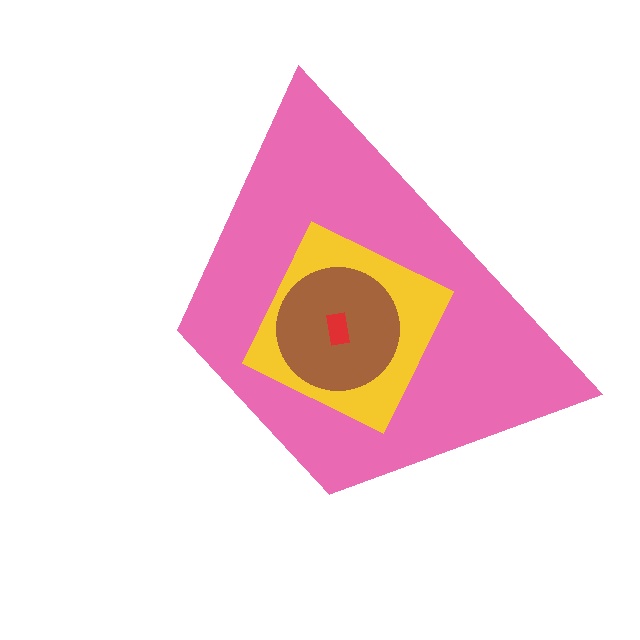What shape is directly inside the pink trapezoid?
The yellow square.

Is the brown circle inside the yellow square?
Yes.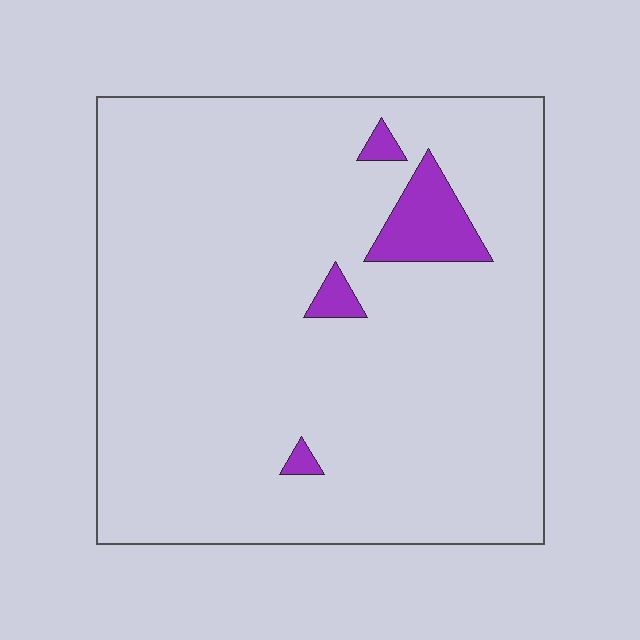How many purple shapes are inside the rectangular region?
4.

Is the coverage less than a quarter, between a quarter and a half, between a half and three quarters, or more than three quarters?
Less than a quarter.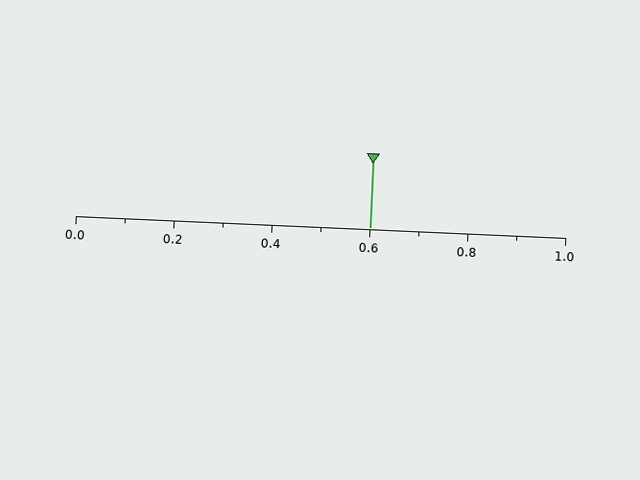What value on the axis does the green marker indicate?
The marker indicates approximately 0.6.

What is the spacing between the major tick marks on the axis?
The major ticks are spaced 0.2 apart.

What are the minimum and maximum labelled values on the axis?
The axis runs from 0.0 to 1.0.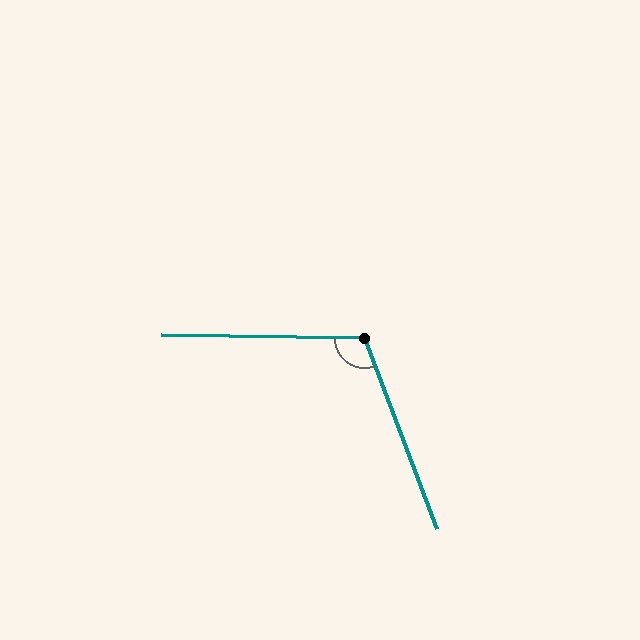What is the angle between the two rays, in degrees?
Approximately 112 degrees.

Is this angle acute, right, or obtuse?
It is obtuse.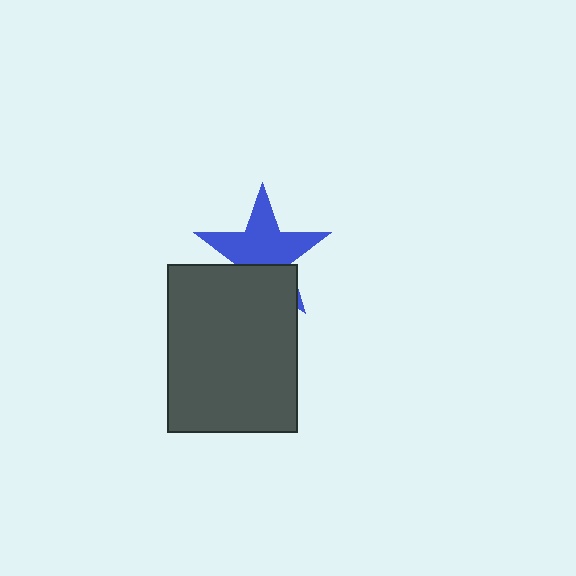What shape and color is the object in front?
The object in front is a dark gray rectangle.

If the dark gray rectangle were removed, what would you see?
You would see the complete blue star.